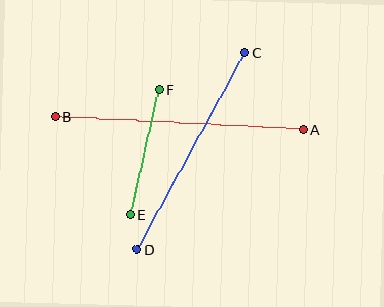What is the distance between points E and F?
The distance is approximately 128 pixels.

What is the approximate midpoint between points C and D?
The midpoint is at approximately (191, 151) pixels.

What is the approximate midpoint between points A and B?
The midpoint is at approximately (179, 123) pixels.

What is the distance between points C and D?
The distance is approximately 224 pixels.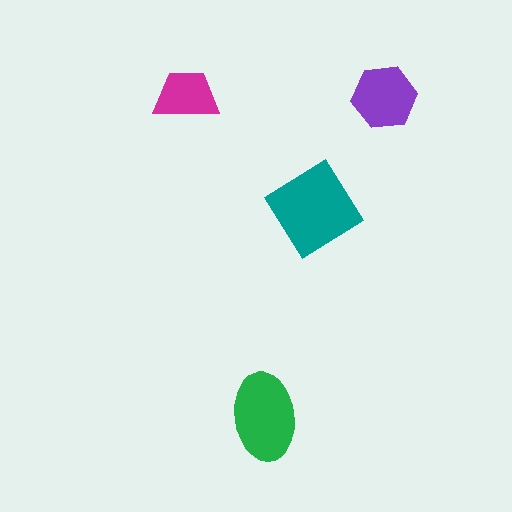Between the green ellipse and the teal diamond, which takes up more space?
The teal diamond.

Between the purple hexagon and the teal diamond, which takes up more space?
The teal diamond.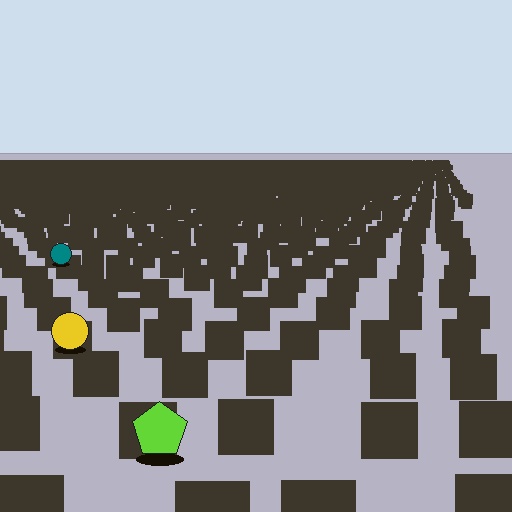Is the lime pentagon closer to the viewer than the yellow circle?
Yes. The lime pentagon is closer — you can tell from the texture gradient: the ground texture is coarser near it.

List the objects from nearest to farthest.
From nearest to farthest: the lime pentagon, the yellow circle, the teal circle.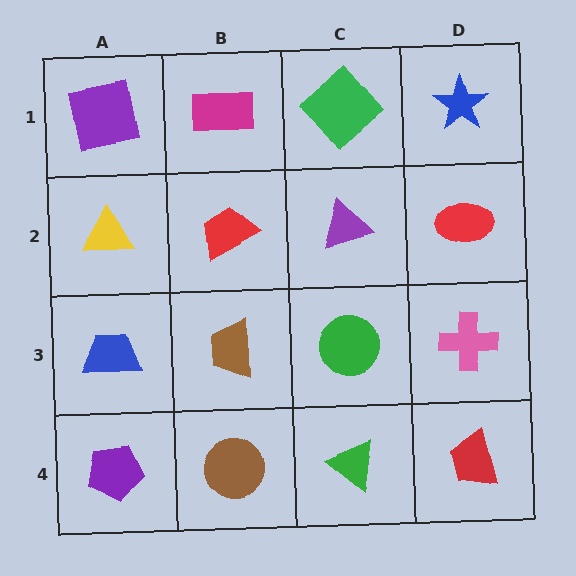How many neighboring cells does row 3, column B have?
4.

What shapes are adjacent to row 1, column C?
A purple triangle (row 2, column C), a magenta rectangle (row 1, column B), a blue star (row 1, column D).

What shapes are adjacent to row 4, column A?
A blue trapezoid (row 3, column A), a brown circle (row 4, column B).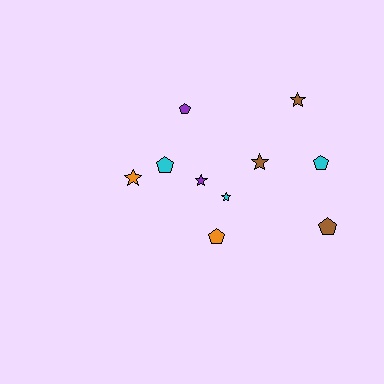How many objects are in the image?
There are 10 objects.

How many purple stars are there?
There is 1 purple star.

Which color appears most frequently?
Brown, with 3 objects.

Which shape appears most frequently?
Pentagon, with 5 objects.